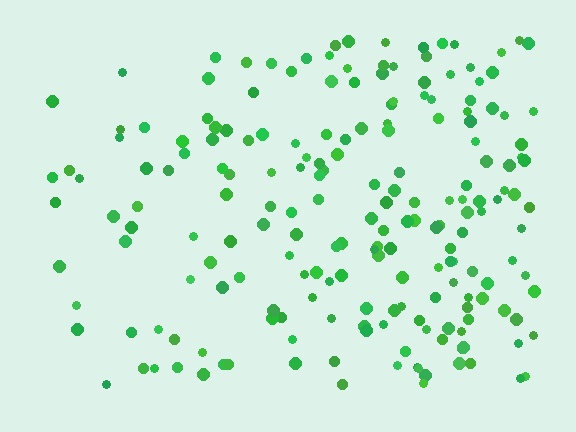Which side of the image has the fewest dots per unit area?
The left.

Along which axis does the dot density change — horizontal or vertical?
Horizontal.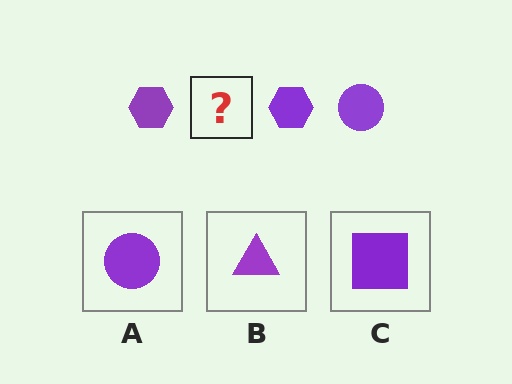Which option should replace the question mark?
Option A.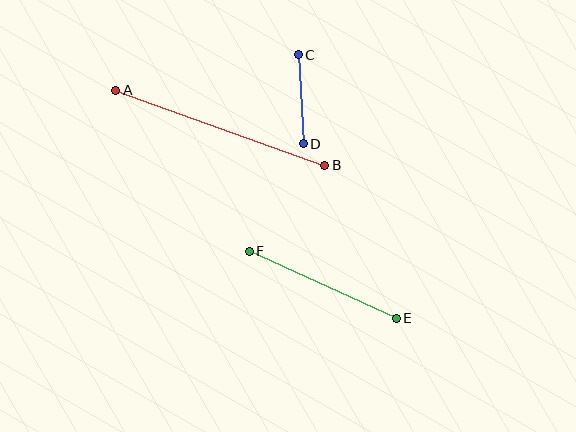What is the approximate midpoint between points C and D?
The midpoint is at approximately (301, 99) pixels.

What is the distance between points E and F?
The distance is approximately 162 pixels.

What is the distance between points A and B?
The distance is approximately 222 pixels.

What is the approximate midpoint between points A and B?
The midpoint is at approximately (220, 128) pixels.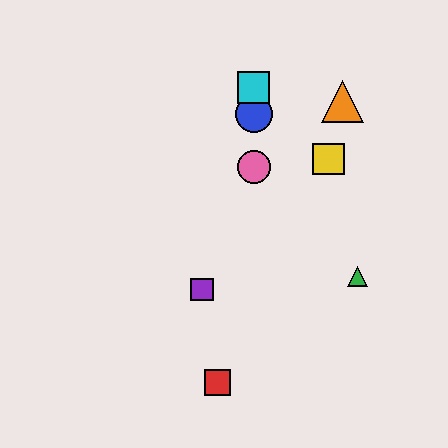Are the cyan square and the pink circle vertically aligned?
Yes, both are at x≈254.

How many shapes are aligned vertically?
3 shapes (the blue circle, the cyan square, the pink circle) are aligned vertically.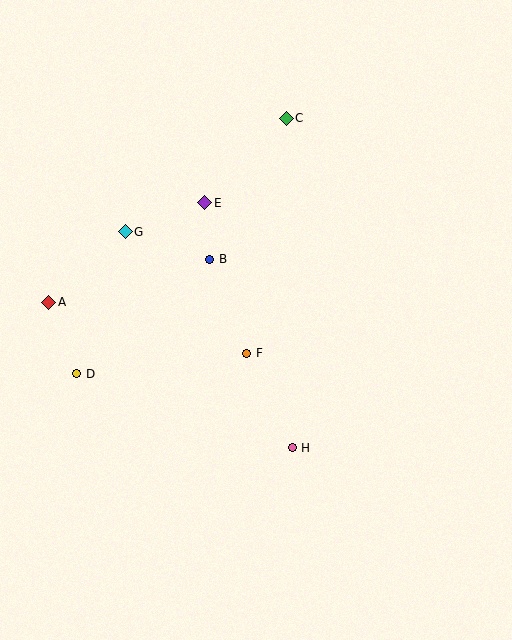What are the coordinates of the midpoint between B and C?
The midpoint between B and C is at (248, 189).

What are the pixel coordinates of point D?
Point D is at (77, 374).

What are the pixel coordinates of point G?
Point G is at (125, 232).